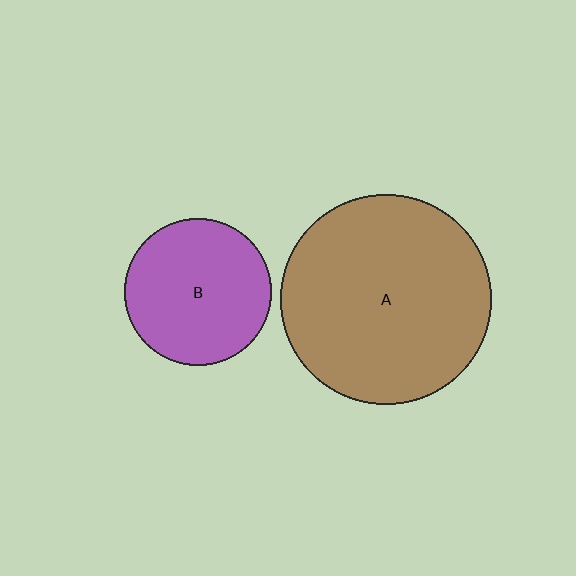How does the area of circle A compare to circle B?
Approximately 2.1 times.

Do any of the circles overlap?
No, none of the circles overlap.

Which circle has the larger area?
Circle A (brown).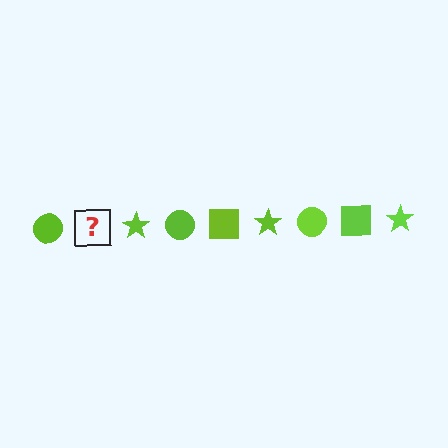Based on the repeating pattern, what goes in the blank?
The blank should be a lime square.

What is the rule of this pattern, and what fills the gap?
The rule is that the pattern cycles through circle, square, star shapes in lime. The gap should be filled with a lime square.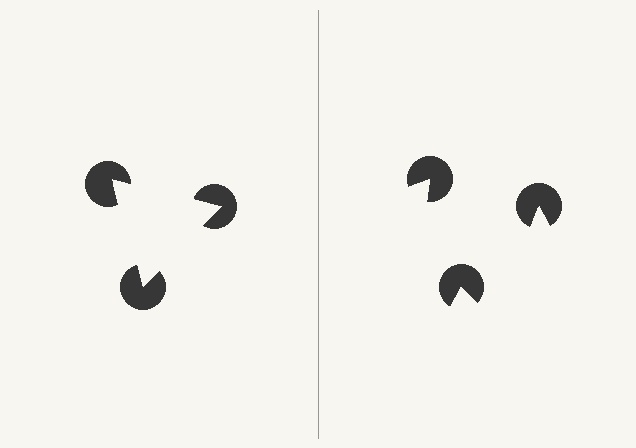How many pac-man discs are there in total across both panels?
6 — 3 on each side.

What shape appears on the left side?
An illusory triangle.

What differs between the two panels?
The pac-man discs are positioned identically on both sides; only the wedge orientations differ. On the left they align to a triangle; on the right they are misaligned.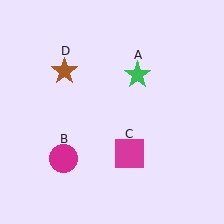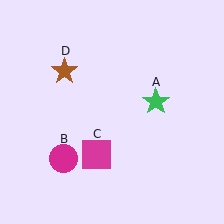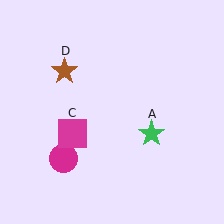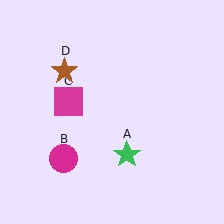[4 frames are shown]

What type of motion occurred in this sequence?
The green star (object A), magenta square (object C) rotated clockwise around the center of the scene.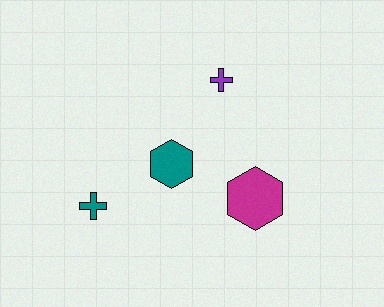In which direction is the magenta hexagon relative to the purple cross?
The magenta hexagon is below the purple cross.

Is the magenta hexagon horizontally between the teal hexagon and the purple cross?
No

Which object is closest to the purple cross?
The teal hexagon is closest to the purple cross.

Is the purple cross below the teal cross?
No